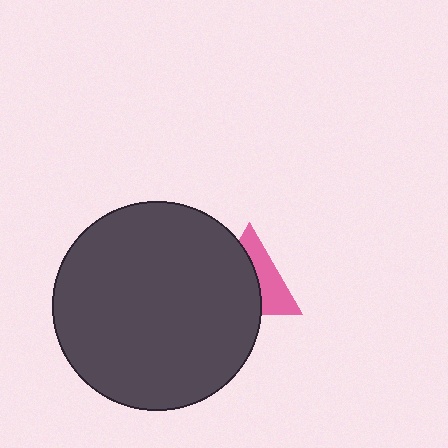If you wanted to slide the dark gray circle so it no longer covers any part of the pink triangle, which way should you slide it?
Slide it left — that is the most direct way to separate the two shapes.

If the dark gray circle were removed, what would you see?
You would see the complete pink triangle.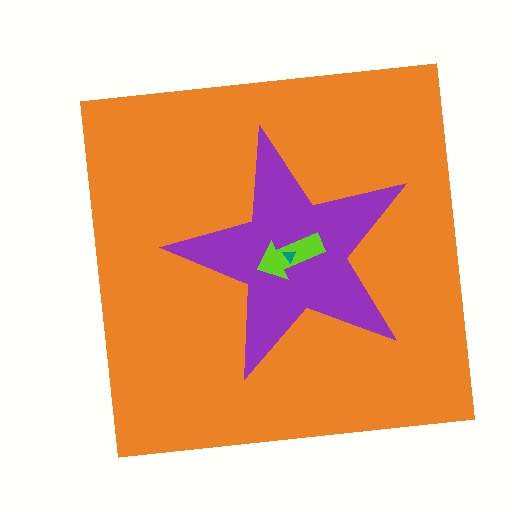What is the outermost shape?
The orange square.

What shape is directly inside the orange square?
The purple star.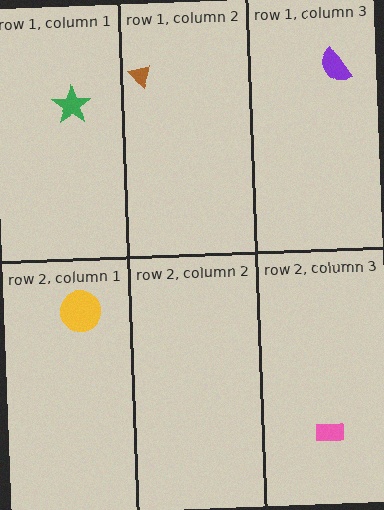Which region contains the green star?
The row 1, column 1 region.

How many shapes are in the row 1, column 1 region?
1.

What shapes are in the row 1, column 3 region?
The purple semicircle.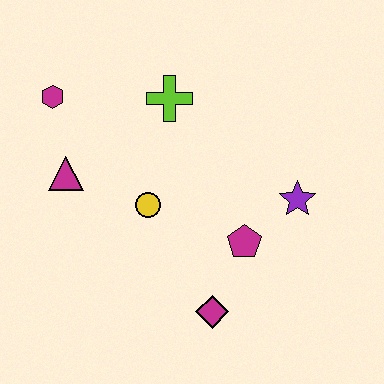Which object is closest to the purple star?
The magenta pentagon is closest to the purple star.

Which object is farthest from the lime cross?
The magenta diamond is farthest from the lime cross.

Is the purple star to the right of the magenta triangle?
Yes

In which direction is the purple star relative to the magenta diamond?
The purple star is above the magenta diamond.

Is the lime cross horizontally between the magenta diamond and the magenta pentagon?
No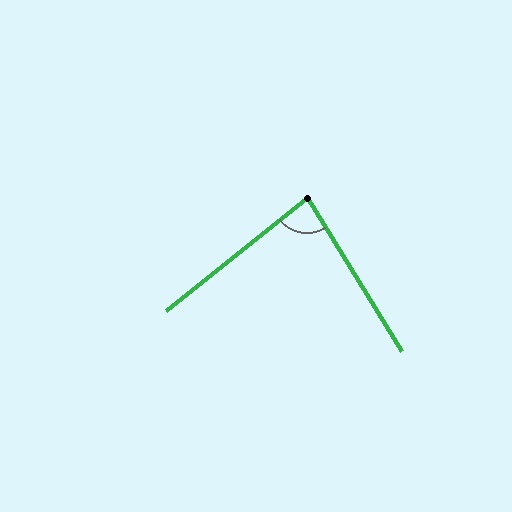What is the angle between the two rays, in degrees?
Approximately 83 degrees.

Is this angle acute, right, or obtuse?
It is acute.